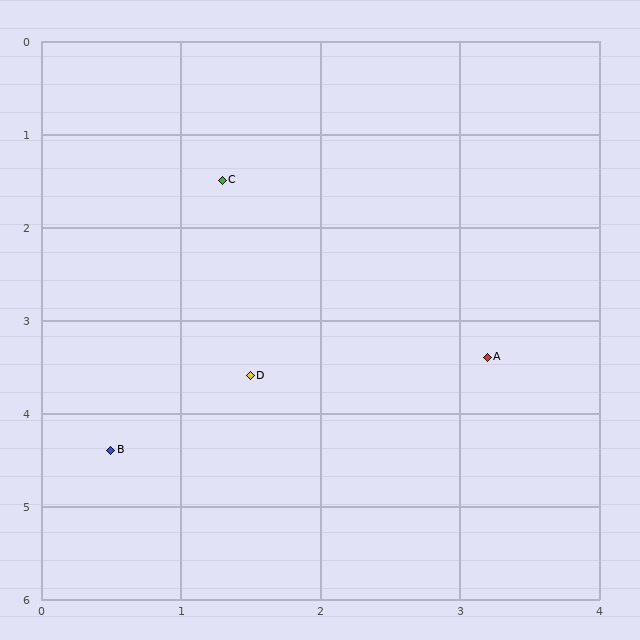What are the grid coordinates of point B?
Point B is at approximately (0.5, 4.4).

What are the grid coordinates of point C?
Point C is at approximately (1.3, 1.5).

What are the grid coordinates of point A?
Point A is at approximately (3.2, 3.4).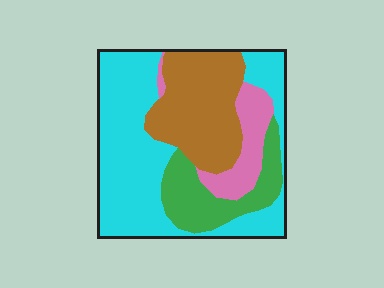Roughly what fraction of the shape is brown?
Brown covers 26% of the shape.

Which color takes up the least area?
Pink, at roughly 10%.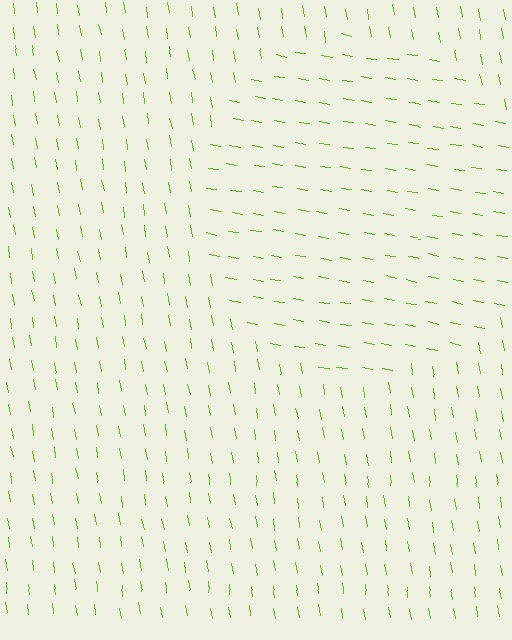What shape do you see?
I see a circle.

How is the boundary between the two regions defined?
The boundary is defined purely by a change in line orientation (approximately 70 degrees difference). All lines are the same color and thickness.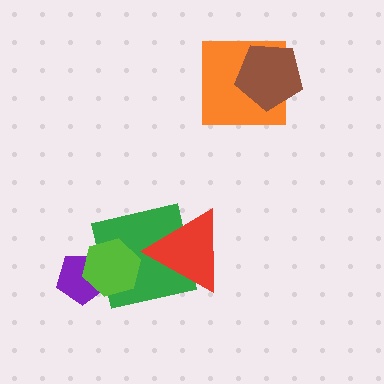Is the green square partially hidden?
Yes, it is partially covered by another shape.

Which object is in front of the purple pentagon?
The lime hexagon is in front of the purple pentagon.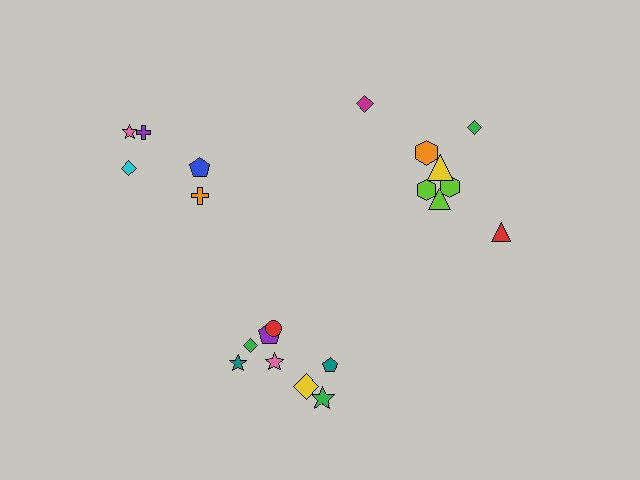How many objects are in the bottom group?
There are 8 objects.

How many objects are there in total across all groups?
There are 21 objects.